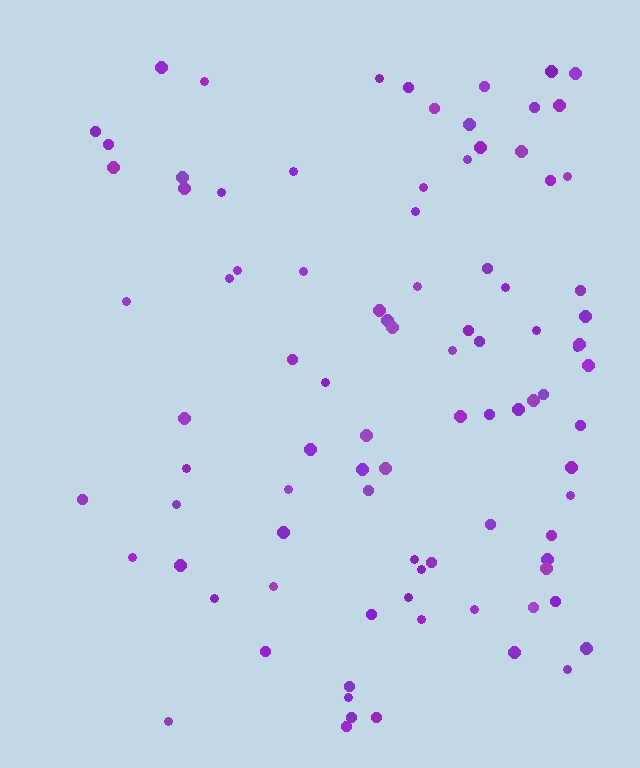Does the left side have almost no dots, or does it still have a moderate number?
Still a moderate number, just noticeably fewer than the right.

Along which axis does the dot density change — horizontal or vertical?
Horizontal.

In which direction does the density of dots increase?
From left to right, with the right side densest.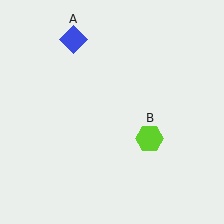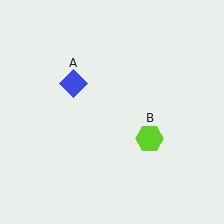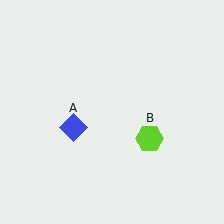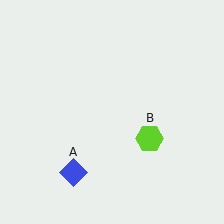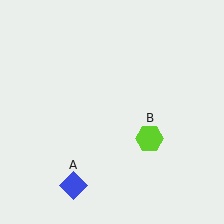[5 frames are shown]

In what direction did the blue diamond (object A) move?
The blue diamond (object A) moved down.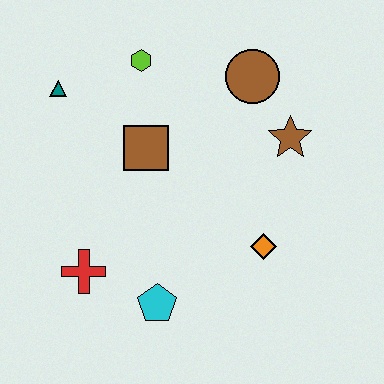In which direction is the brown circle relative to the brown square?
The brown circle is to the right of the brown square.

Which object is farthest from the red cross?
The brown circle is farthest from the red cross.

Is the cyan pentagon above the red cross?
No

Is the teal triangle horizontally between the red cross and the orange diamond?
No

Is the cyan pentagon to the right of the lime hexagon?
Yes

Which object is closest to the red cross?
The cyan pentagon is closest to the red cross.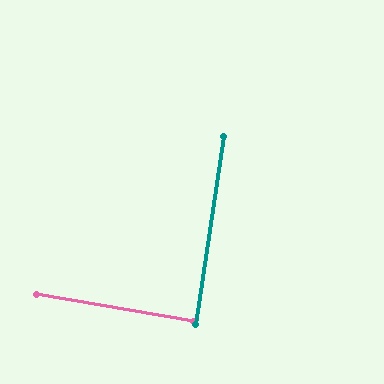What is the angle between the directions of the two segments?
Approximately 89 degrees.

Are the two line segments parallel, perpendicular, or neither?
Perpendicular — they meet at approximately 89°.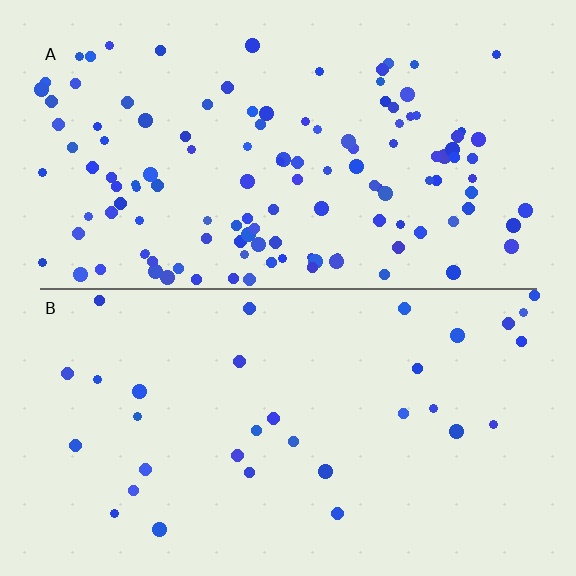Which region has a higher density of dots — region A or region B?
A (the top).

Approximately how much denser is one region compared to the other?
Approximately 3.9× — region A over region B.